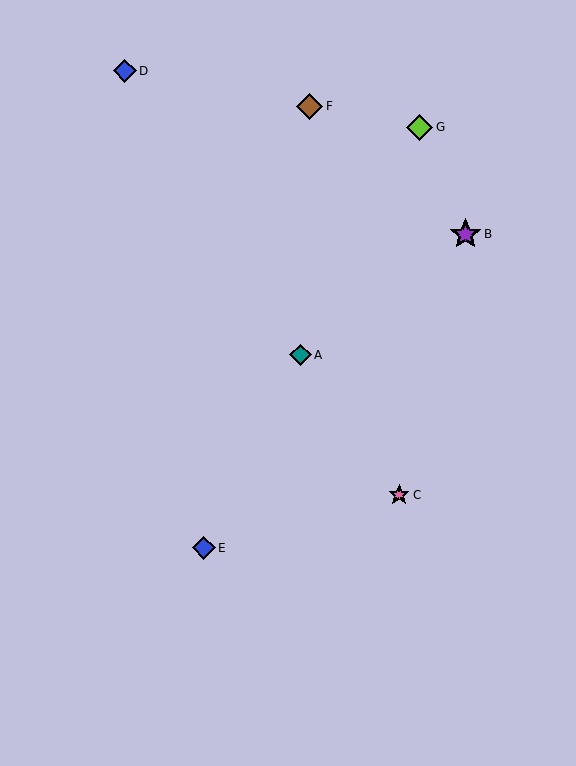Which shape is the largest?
The purple star (labeled B) is the largest.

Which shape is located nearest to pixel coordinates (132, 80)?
The blue diamond (labeled D) at (125, 71) is nearest to that location.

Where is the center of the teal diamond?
The center of the teal diamond is at (300, 355).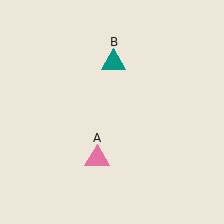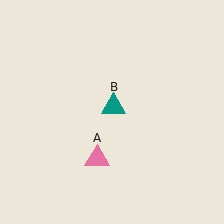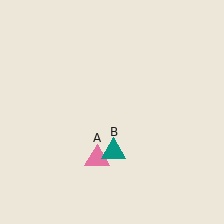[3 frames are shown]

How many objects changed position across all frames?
1 object changed position: teal triangle (object B).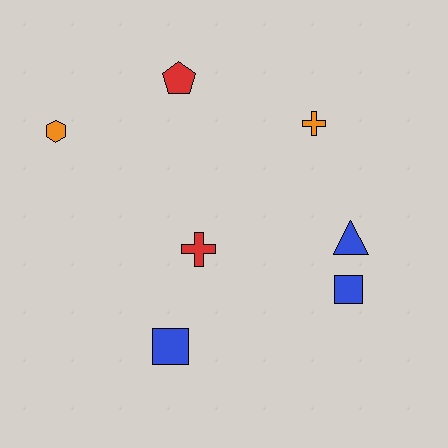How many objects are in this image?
There are 7 objects.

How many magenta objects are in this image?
There are no magenta objects.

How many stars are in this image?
There are no stars.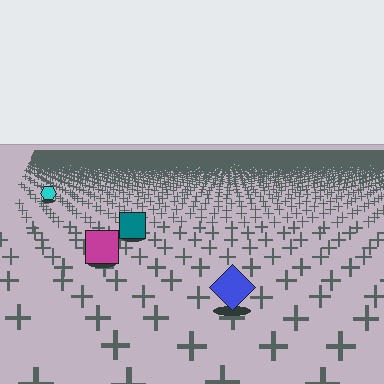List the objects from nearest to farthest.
From nearest to farthest: the blue diamond, the magenta square, the teal square, the cyan hexagon.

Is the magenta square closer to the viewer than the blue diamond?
No. The blue diamond is closer — you can tell from the texture gradient: the ground texture is coarser near it.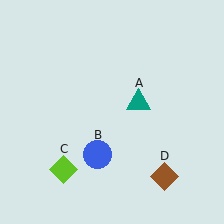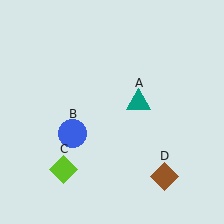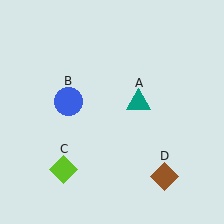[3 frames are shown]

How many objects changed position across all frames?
1 object changed position: blue circle (object B).